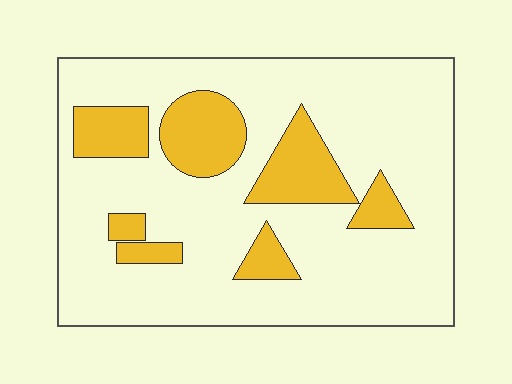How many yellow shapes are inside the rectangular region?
7.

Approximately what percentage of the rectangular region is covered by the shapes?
Approximately 20%.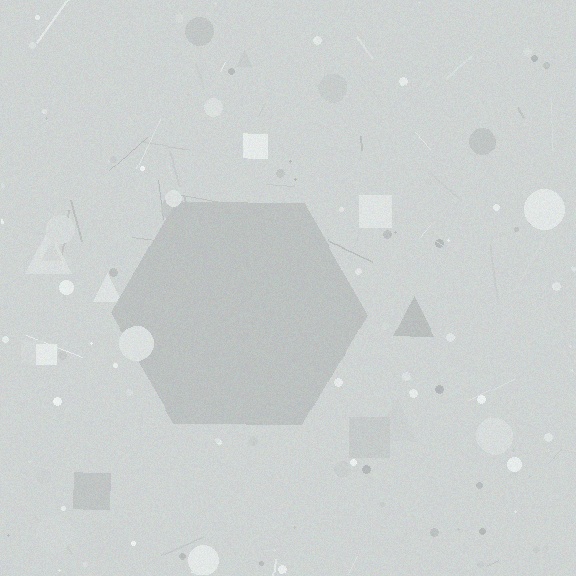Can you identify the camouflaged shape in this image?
The camouflaged shape is a hexagon.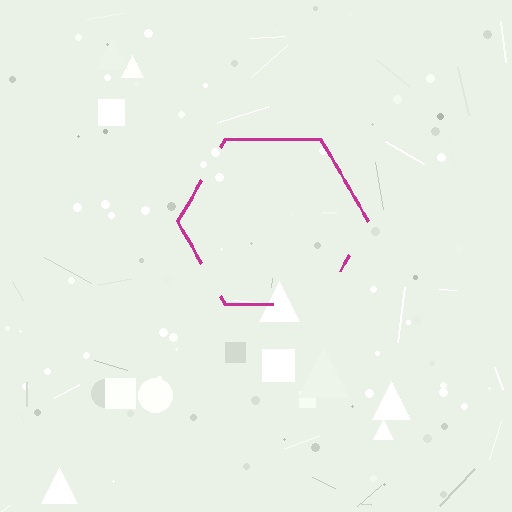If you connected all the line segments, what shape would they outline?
They would outline a hexagon.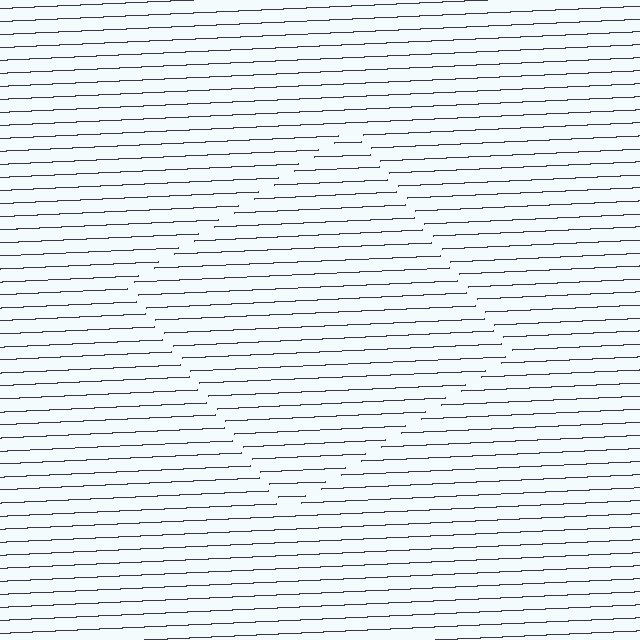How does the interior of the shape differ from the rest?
The interior of the shape contains the same grating, shifted by half a period — the contour is defined by the phase discontinuity where line-ends from the inner and outer gratings abut.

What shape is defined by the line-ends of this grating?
An illusory square. The interior of the shape contains the same grating, shifted by half a period — the contour is defined by the phase discontinuity where line-ends from the inner and outer gratings abut.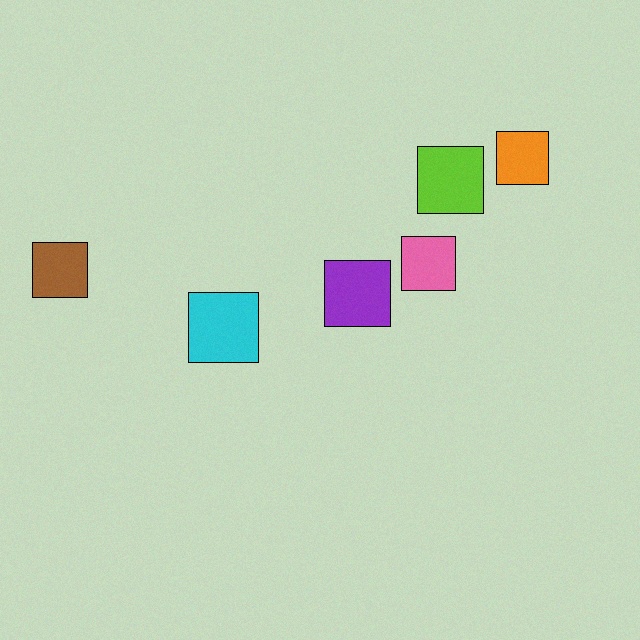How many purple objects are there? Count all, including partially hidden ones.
There is 1 purple object.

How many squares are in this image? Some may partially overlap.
There are 6 squares.